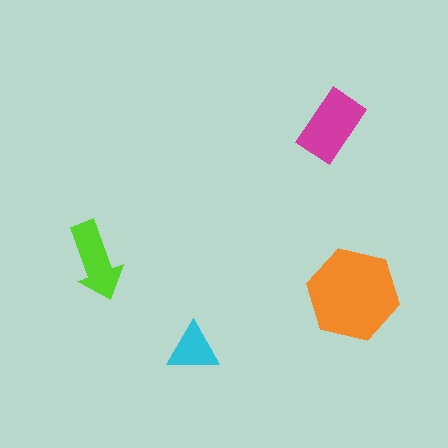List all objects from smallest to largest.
The cyan triangle, the lime arrow, the magenta rectangle, the orange hexagon.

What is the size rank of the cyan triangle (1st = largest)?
4th.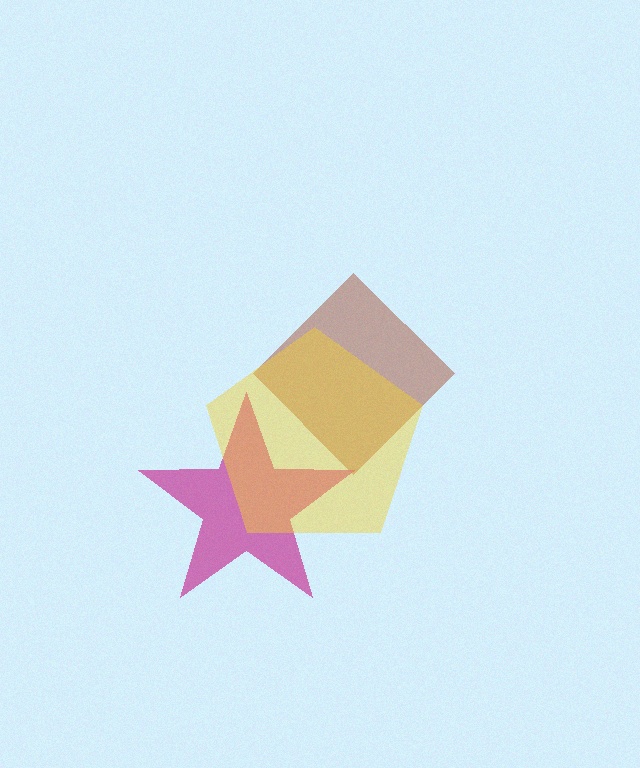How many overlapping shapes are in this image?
There are 3 overlapping shapes in the image.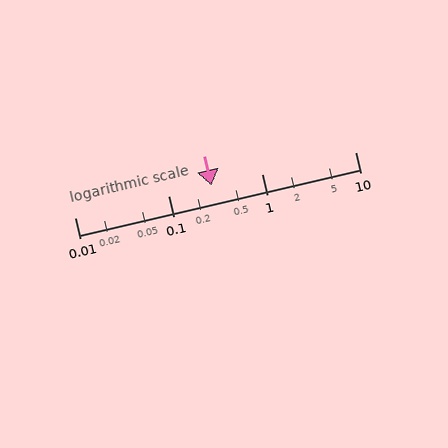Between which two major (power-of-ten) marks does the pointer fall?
The pointer is between 0.1 and 1.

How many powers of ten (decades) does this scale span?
The scale spans 3 decades, from 0.01 to 10.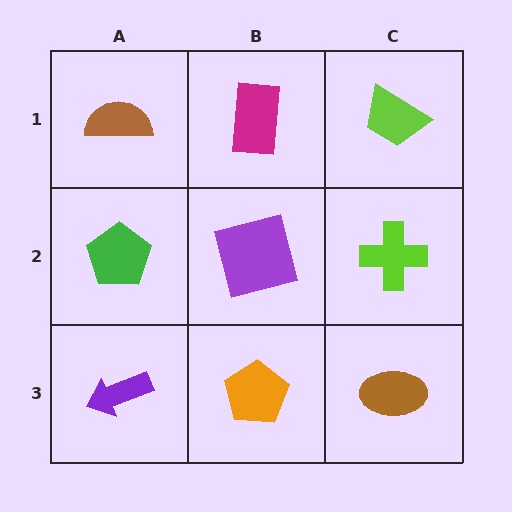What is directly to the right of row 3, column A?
An orange pentagon.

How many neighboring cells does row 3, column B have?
3.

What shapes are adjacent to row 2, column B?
A magenta rectangle (row 1, column B), an orange pentagon (row 3, column B), a green pentagon (row 2, column A), a lime cross (row 2, column C).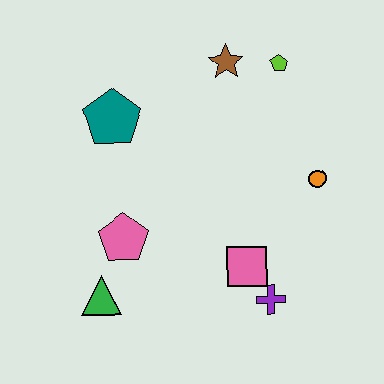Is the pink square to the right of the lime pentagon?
No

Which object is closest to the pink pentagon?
The green triangle is closest to the pink pentagon.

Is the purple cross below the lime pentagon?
Yes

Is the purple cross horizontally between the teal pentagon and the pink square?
No